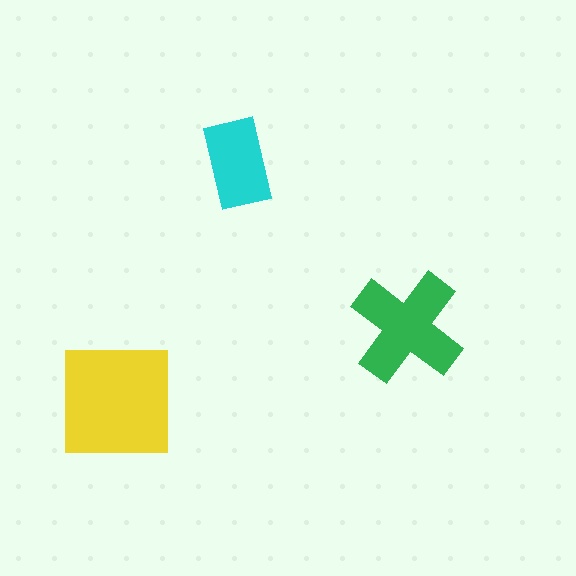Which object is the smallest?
The cyan rectangle.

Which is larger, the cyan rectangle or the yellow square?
The yellow square.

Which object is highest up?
The cyan rectangle is topmost.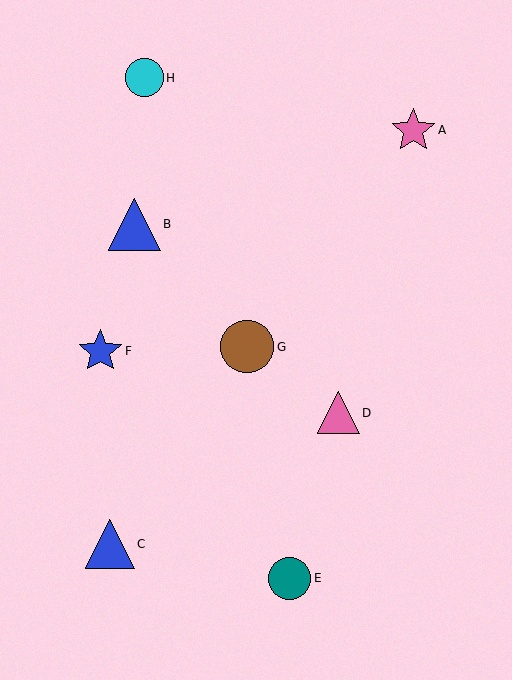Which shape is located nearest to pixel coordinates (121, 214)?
The blue triangle (labeled B) at (134, 224) is nearest to that location.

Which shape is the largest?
The brown circle (labeled G) is the largest.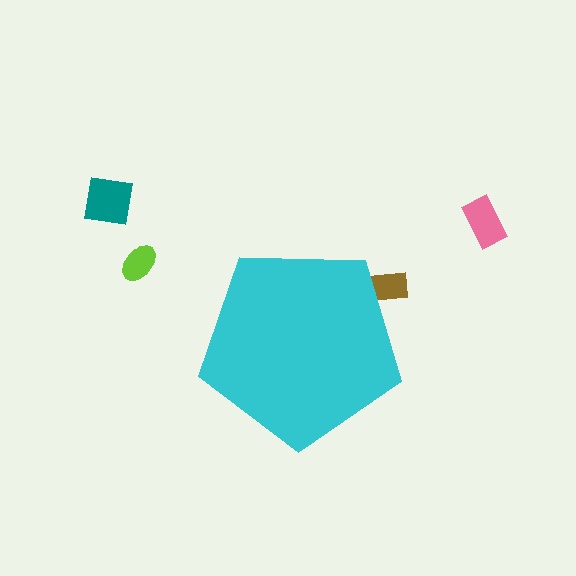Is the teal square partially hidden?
No, the teal square is fully visible.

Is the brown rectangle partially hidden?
Yes, the brown rectangle is partially hidden behind the cyan pentagon.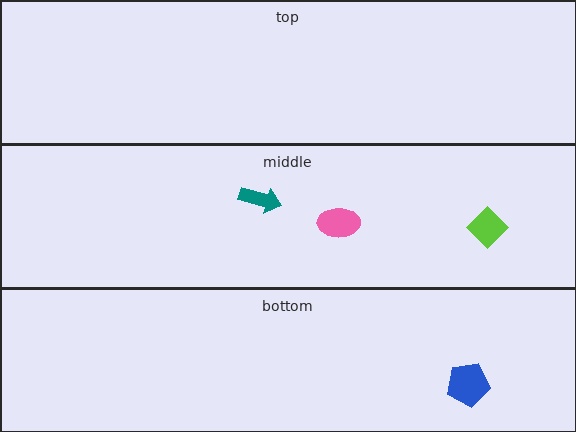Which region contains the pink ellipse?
The middle region.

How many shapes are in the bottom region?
1.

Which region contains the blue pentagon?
The bottom region.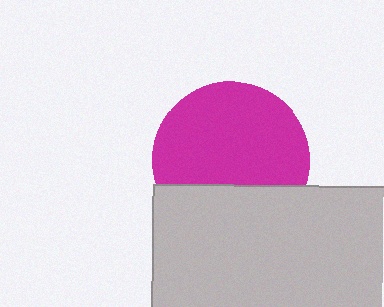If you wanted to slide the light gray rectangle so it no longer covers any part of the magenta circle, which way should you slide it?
Slide it down — that is the most direct way to separate the two shapes.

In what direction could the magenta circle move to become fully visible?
The magenta circle could move up. That would shift it out from behind the light gray rectangle entirely.